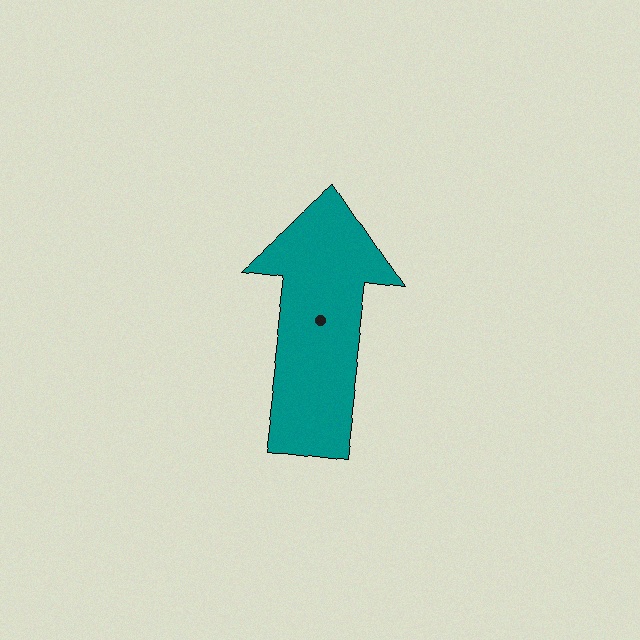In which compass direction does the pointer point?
North.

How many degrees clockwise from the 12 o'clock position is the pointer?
Approximately 7 degrees.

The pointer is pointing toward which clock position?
Roughly 12 o'clock.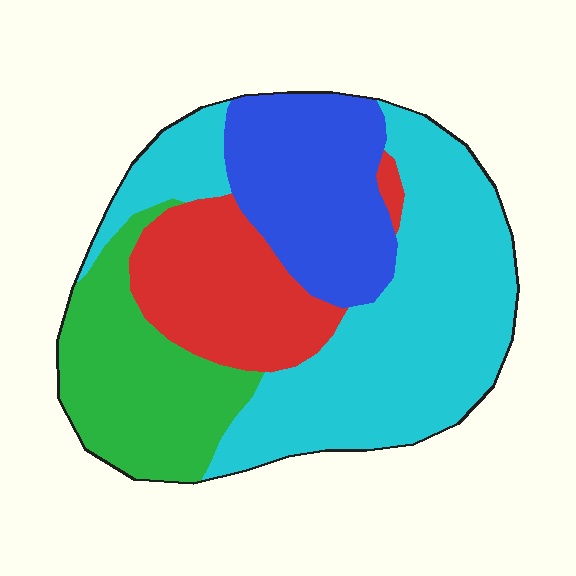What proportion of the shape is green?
Green takes up about one fifth (1/5) of the shape.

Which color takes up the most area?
Cyan, at roughly 40%.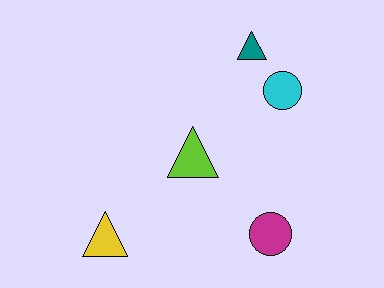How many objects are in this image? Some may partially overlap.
There are 5 objects.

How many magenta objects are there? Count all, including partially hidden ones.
There is 1 magenta object.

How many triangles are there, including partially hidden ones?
There are 3 triangles.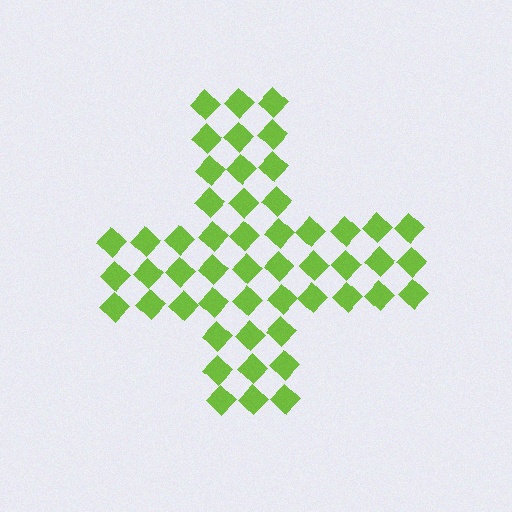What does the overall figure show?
The overall figure shows a cross.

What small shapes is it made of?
It is made of small diamonds.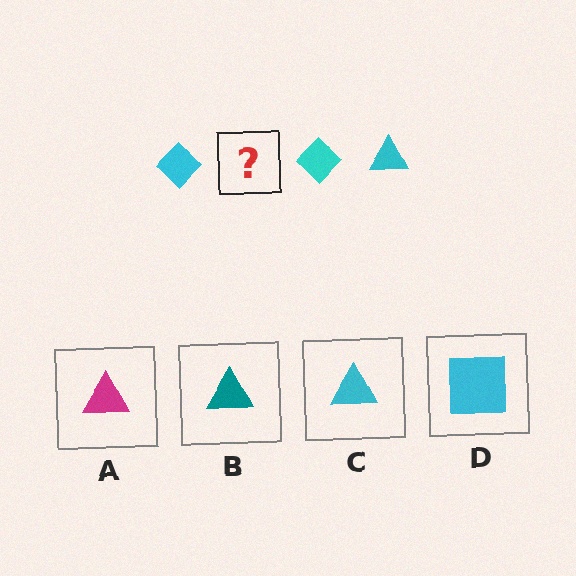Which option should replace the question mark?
Option C.